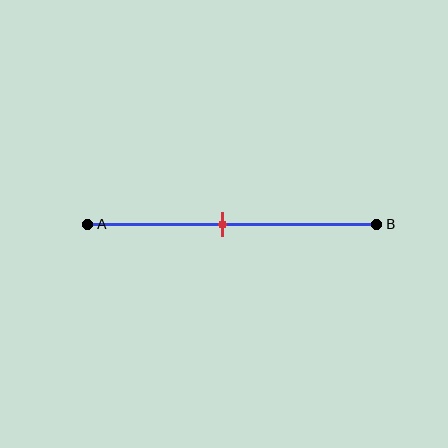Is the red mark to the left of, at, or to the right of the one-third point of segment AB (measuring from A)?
The red mark is to the right of the one-third point of segment AB.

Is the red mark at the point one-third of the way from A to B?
No, the mark is at about 45% from A, not at the 33% one-third point.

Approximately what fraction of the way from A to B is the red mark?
The red mark is approximately 45% of the way from A to B.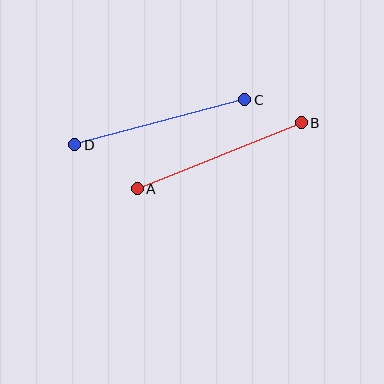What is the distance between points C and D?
The distance is approximately 176 pixels.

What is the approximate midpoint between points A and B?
The midpoint is at approximately (219, 156) pixels.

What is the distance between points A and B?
The distance is approximately 177 pixels.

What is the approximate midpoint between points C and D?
The midpoint is at approximately (160, 122) pixels.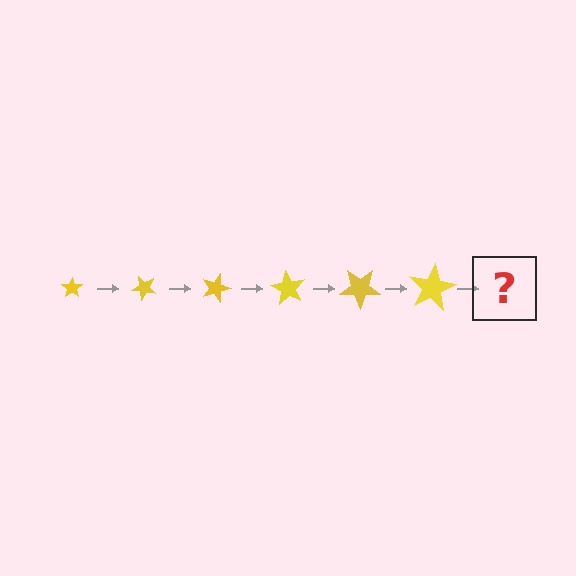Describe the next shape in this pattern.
It should be a star, larger than the previous one and rotated 270 degrees from the start.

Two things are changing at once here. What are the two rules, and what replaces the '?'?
The two rules are that the star grows larger each step and it rotates 45 degrees each step. The '?' should be a star, larger than the previous one and rotated 270 degrees from the start.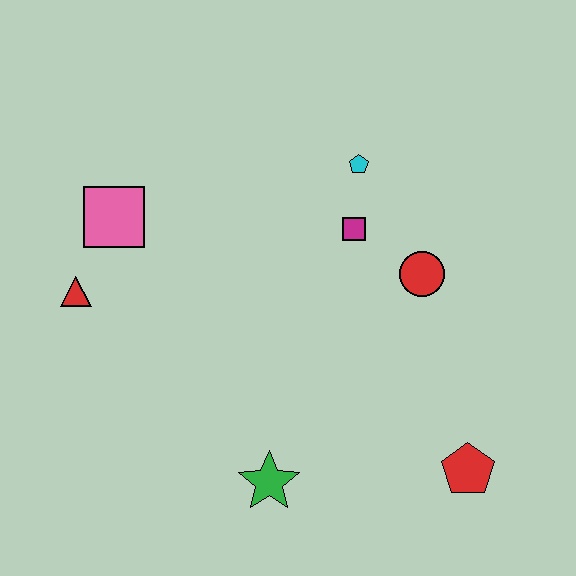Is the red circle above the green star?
Yes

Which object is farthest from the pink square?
The red pentagon is farthest from the pink square.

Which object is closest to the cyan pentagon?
The magenta square is closest to the cyan pentagon.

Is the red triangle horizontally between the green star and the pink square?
No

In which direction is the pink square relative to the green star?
The pink square is above the green star.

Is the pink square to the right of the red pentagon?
No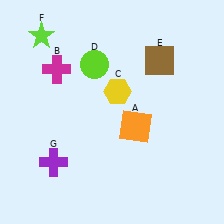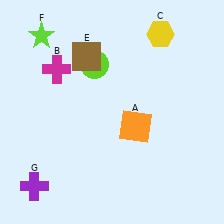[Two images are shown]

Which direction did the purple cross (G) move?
The purple cross (G) moved down.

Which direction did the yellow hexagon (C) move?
The yellow hexagon (C) moved up.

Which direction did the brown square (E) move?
The brown square (E) moved left.